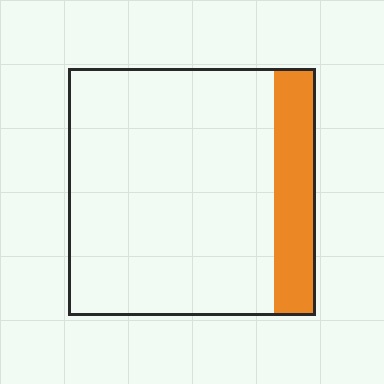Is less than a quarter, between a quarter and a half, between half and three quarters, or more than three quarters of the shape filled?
Less than a quarter.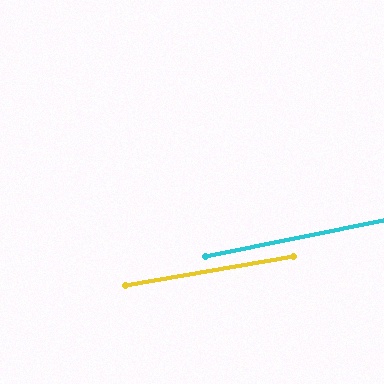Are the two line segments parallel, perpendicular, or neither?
Parallel — their directions differ by only 1.6°.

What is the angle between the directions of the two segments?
Approximately 2 degrees.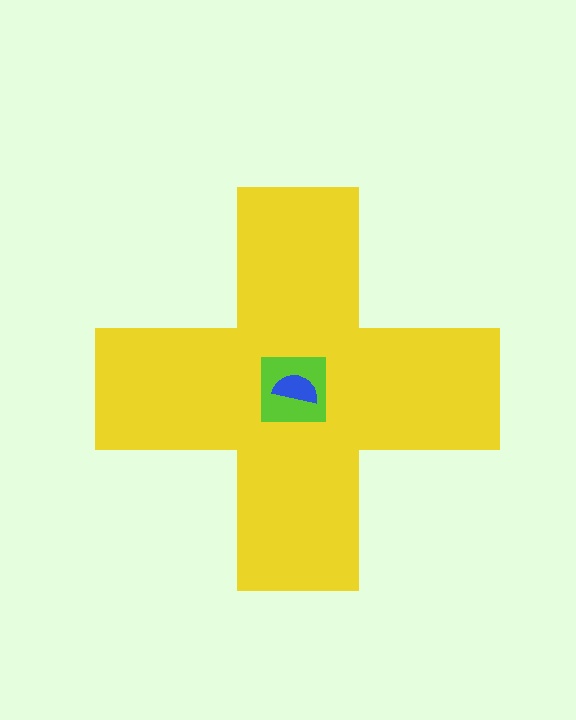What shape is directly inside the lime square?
The blue semicircle.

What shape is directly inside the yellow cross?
The lime square.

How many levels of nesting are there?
3.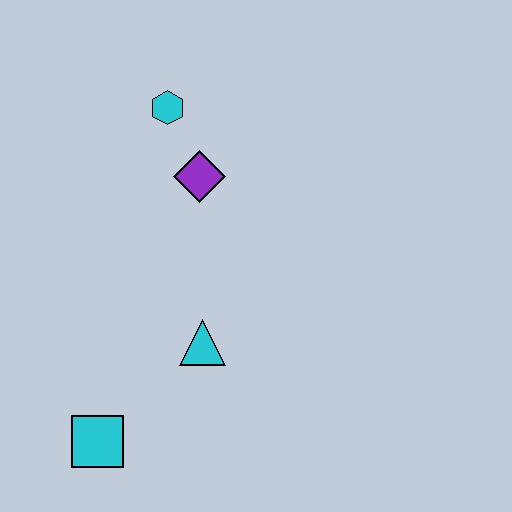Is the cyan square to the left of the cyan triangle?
Yes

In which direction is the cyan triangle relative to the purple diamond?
The cyan triangle is below the purple diamond.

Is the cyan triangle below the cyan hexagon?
Yes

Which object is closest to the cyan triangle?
The cyan square is closest to the cyan triangle.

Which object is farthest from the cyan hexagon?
The cyan square is farthest from the cyan hexagon.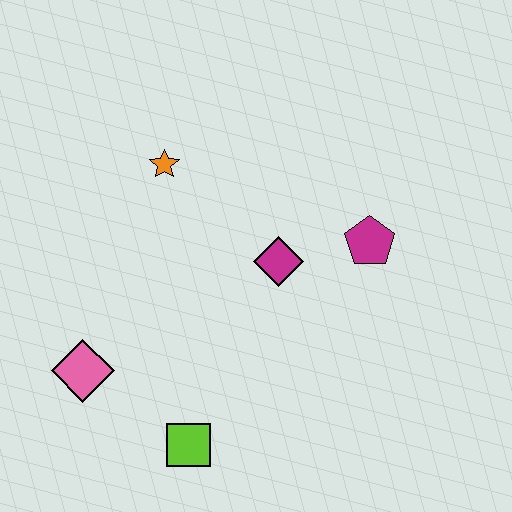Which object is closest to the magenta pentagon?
The magenta diamond is closest to the magenta pentagon.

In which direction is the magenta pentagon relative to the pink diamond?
The magenta pentagon is to the right of the pink diamond.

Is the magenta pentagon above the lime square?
Yes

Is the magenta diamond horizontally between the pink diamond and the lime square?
No